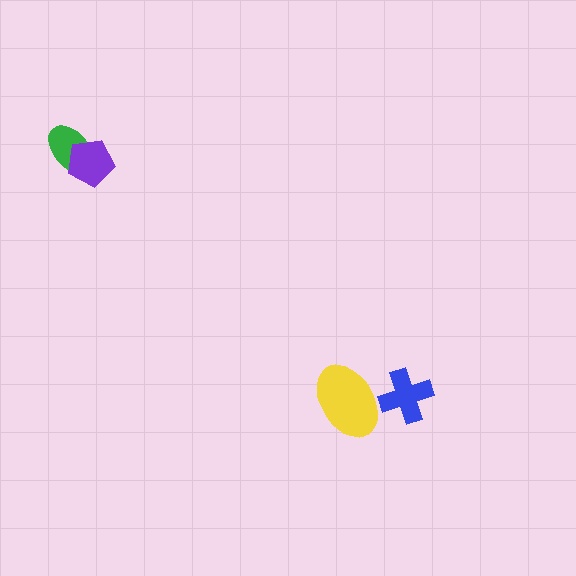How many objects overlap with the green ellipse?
1 object overlaps with the green ellipse.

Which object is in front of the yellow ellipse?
The blue cross is in front of the yellow ellipse.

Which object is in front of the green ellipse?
The purple pentagon is in front of the green ellipse.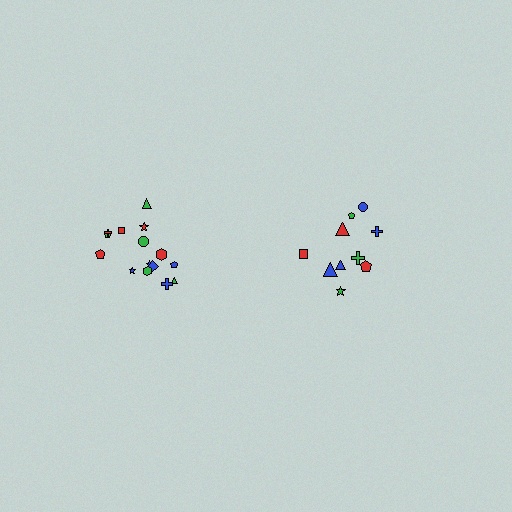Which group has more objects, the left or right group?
The left group.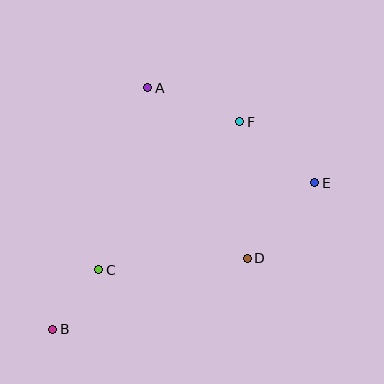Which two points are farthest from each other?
Points B and E are farthest from each other.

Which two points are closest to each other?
Points B and C are closest to each other.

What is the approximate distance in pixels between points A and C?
The distance between A and C is approximately 189 pixels.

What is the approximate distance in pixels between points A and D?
The distance between A and D is approximately 197 pixels.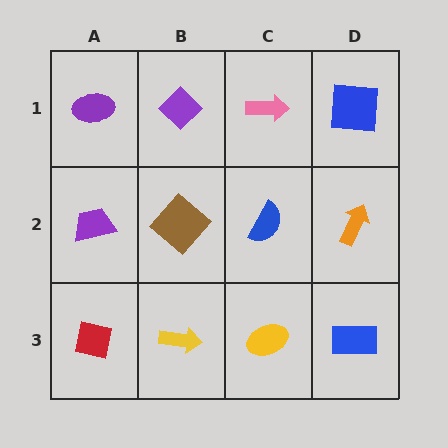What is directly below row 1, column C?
A blue semicircle.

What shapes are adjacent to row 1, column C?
A blue semicircle (row 2, column C), a purple diamond (row 1, column B), a blue square (row 1, column D).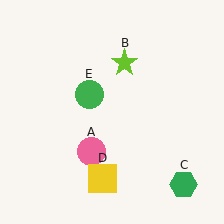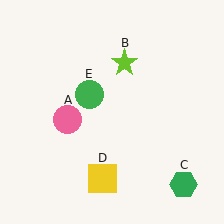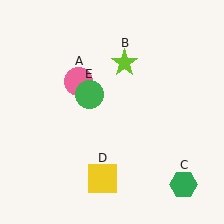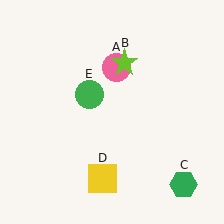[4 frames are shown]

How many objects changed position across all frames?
1 object changed position: pink circle (object A).